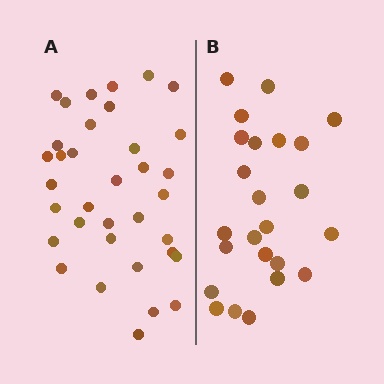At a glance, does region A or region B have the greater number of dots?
Region A (the left region) has more dots.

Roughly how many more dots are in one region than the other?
Region A has roughly 12 or so more dots than region B.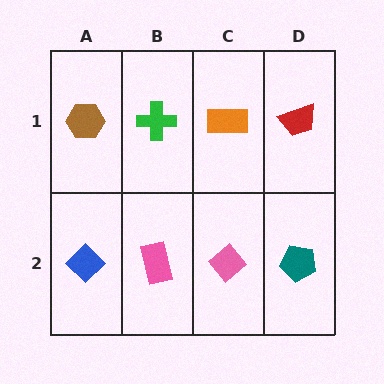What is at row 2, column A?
A blue diamond.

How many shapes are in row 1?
4 shapes.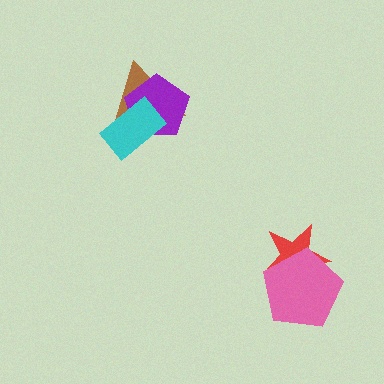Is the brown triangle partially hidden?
Yes, it is partially covered by another shape.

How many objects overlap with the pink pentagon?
1 object overlaps with the pink pentagon.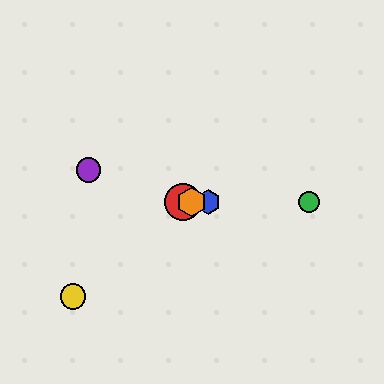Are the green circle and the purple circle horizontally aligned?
No, the green circle is at y≈202 and the purple circle is at y≈170.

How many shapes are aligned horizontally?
4 shapes (the red circle, the blue hexagon, the green circle, the orange hexagon) are aligned horizontally.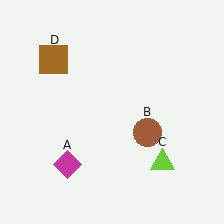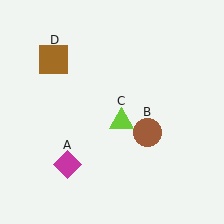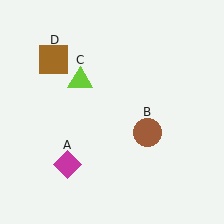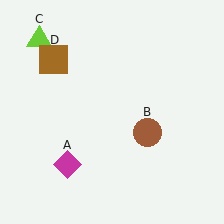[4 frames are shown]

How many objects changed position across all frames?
1 object changed position: lime triangle (object C).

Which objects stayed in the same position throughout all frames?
Magenta diamond (object A) and brown circle (object B) and brown square (object D) remained stationary.